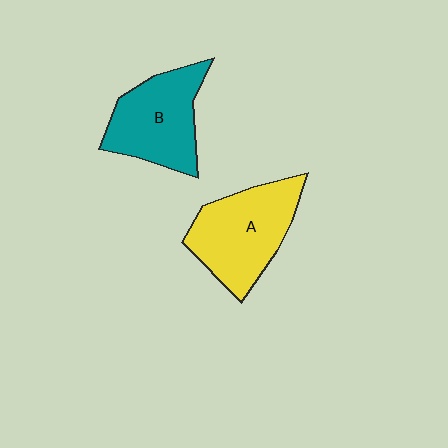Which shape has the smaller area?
Shape B (teal).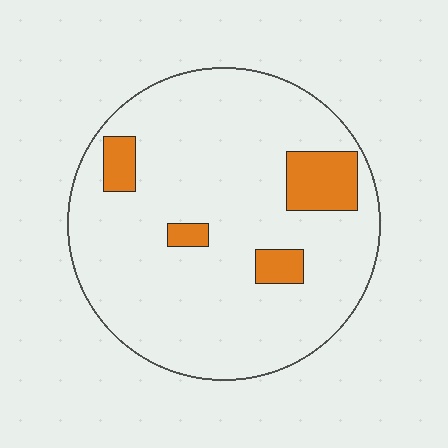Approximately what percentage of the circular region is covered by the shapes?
Approximately 10%.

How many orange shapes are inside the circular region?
4.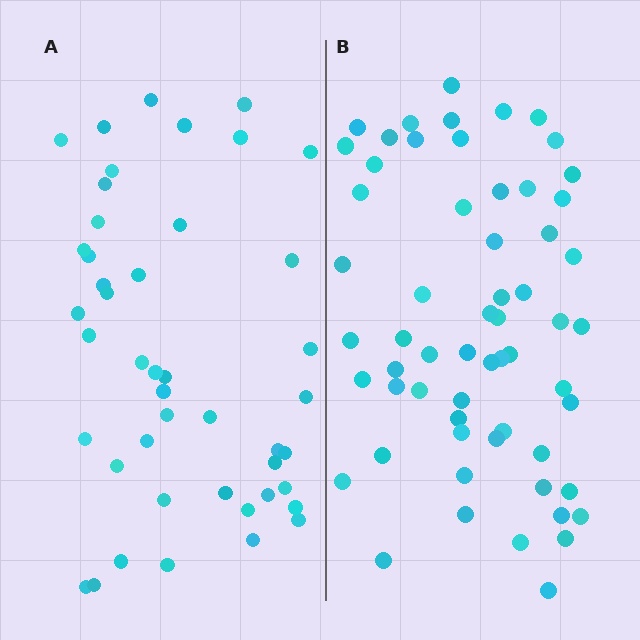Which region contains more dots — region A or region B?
Region B (the right region) has more dots.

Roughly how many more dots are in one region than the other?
Region B has approximately 15 more dots than region A.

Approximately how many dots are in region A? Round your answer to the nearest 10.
About 40 dots. (The exact count is 45, which rounds to 40.)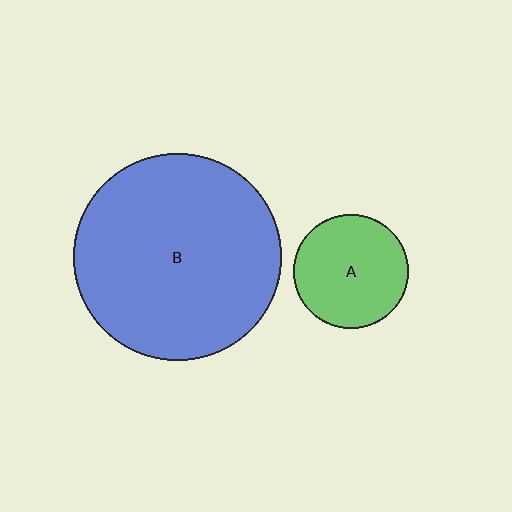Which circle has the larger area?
Circle B (blue).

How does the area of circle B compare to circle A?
Approximately 3.3 times.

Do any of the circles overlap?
No, none of the circles overlap.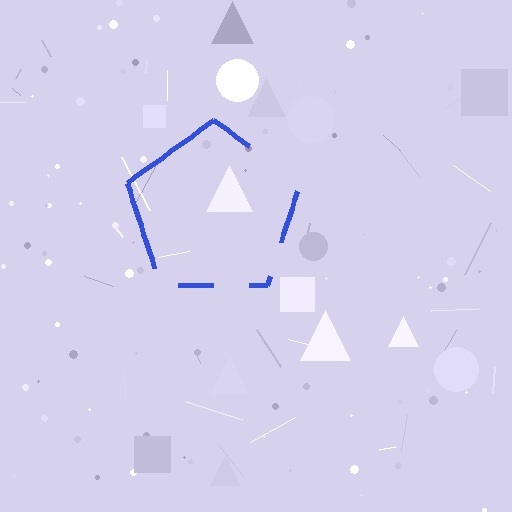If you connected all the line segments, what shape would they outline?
They would outline a pentagon.